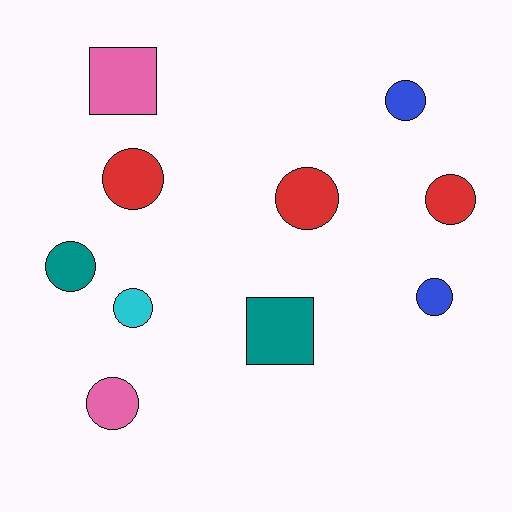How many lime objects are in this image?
There are no lime objects.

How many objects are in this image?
There are 10 objects.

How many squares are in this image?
There are 2 squares.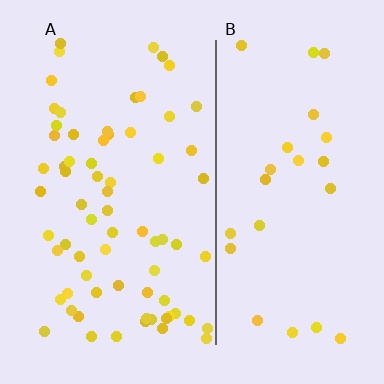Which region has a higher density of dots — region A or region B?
A (the left).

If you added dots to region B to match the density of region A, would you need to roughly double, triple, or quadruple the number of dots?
Approximately triple.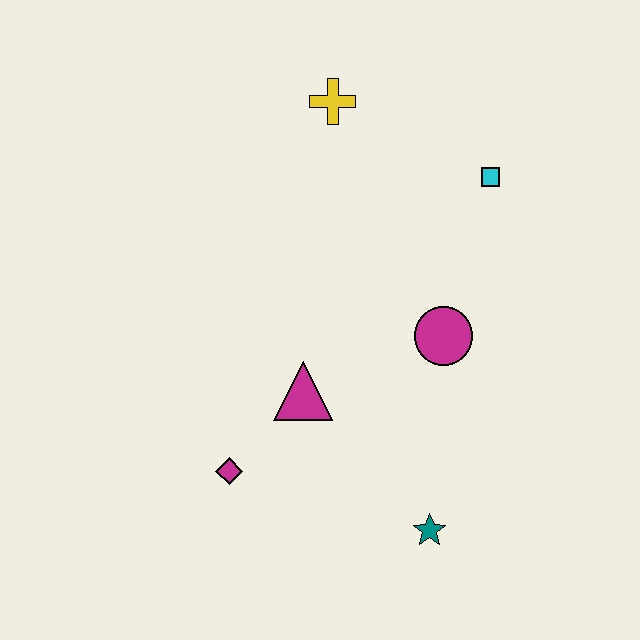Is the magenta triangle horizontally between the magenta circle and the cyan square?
No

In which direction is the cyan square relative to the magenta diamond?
The cyan square is above the magenta diamond.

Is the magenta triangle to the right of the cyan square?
No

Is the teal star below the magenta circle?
Yes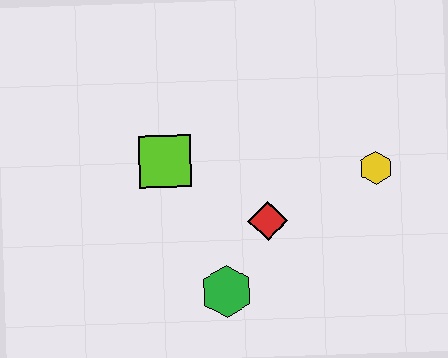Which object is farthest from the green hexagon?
The yellow hexagon is farthest from the green hexagon.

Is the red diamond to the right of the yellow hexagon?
No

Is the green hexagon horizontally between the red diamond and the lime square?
Yes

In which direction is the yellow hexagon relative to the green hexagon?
The yellow hexagon is to the right of the green hexagon.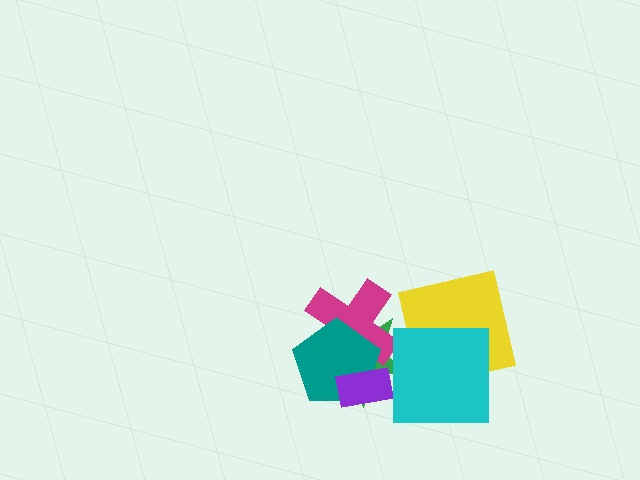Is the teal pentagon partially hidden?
Yes, it is partially covered by another shape.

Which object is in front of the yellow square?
The cyan square is in front of the yellow square.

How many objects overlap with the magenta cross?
3 objects overlap with the magenta cross.